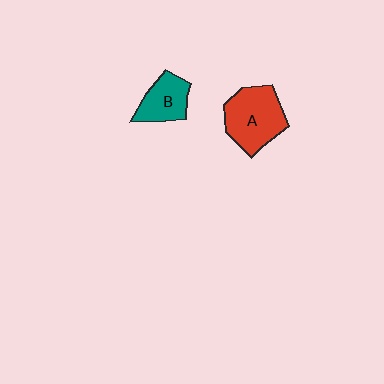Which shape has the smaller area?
Shape B (teal).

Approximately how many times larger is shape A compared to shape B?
Approximately 1.6 times.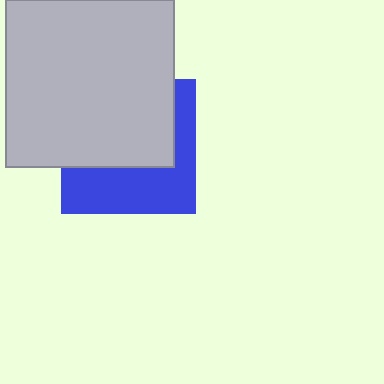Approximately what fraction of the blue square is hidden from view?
Roughly 56% of the blue square is hidden behind the light gray square.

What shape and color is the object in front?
The object in front is a light gray square.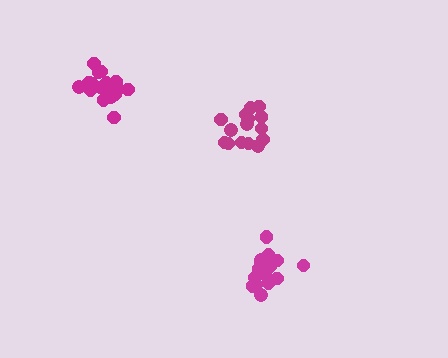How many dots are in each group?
Group 1: 15 dots, Group 2: 20 dots, Group 3: 17 dots (52 total).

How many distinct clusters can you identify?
There are 3 distinct clusters.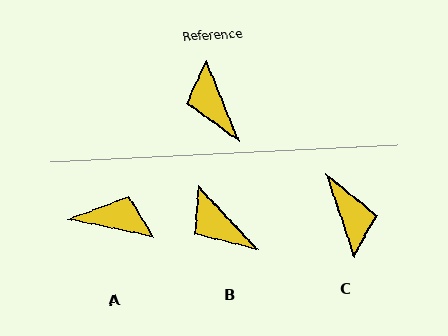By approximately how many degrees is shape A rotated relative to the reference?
Approximately 124 degrees clockwise.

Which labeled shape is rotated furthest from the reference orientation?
C, about 176 degrees away.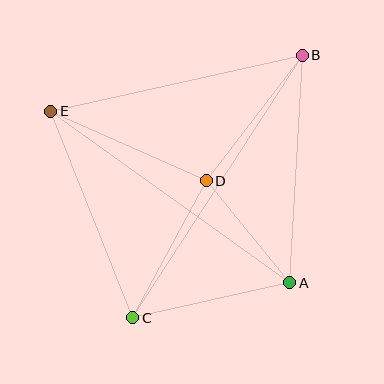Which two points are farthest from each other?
Points B and C are farthest from each other.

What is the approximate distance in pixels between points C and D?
The distance between C and D is approximately 156 pixels.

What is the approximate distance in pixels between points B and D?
The distance between B and D is approximately 158 pixels.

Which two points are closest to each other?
Points A and D are closest to each other.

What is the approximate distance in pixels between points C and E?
The distance between C and E is approximately 222 pixels.